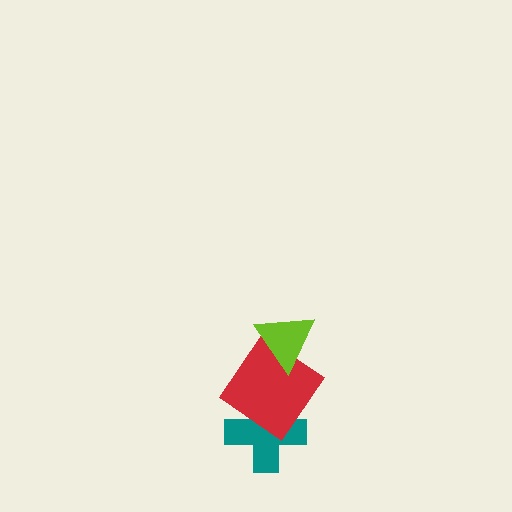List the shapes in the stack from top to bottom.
From top to bottom: the lime triangle, the red diamond, the teal cross.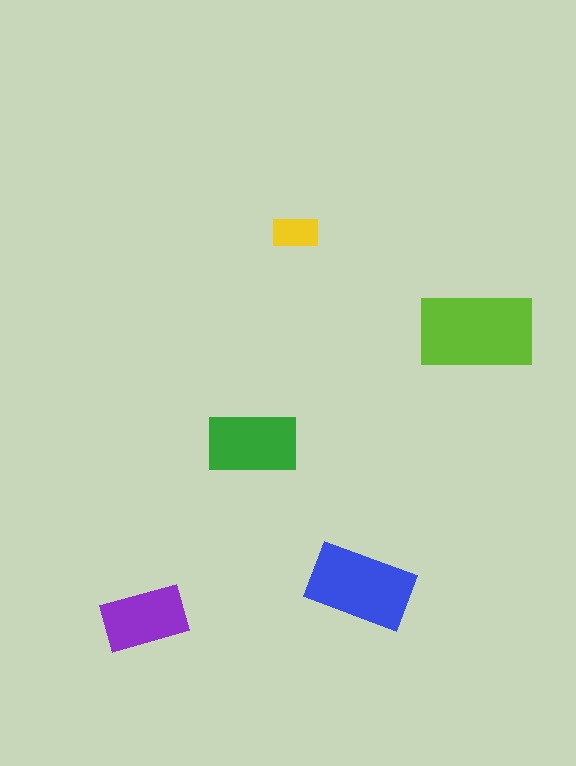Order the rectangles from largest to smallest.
the lime one, the blue one, the green one, the purple one, the yellow one.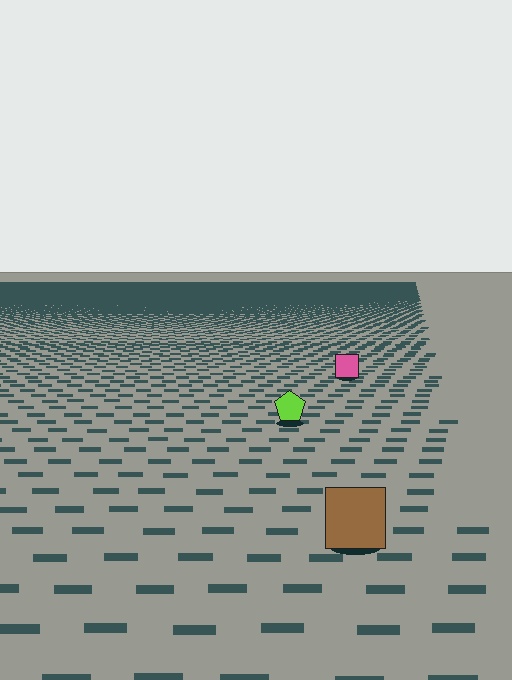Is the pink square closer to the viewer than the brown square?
No. The brown square is closer — you can tell from the texture gradient: the ground texture is coarser near it.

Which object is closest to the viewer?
The brown square is closest. The texture marks near it are larger and more spread out.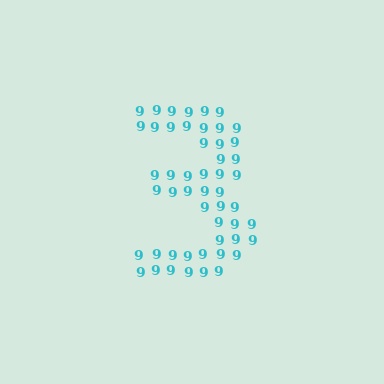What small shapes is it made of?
It is made of small digit 9's.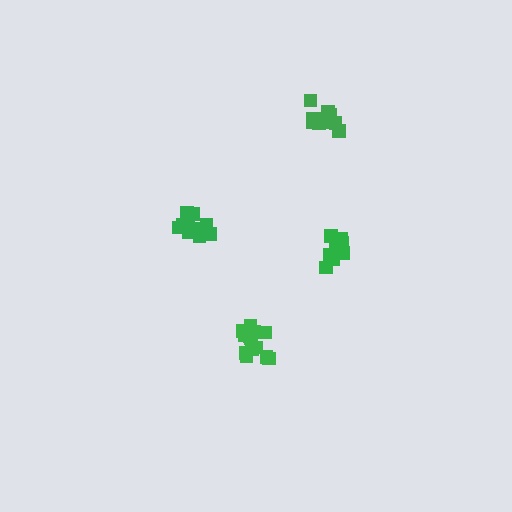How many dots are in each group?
Group 1: 12 dots, Group 2: 14 dots, Group 3: 13 dots, Group 4: 10 dots (49 total).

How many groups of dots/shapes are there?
There are 4 groups.